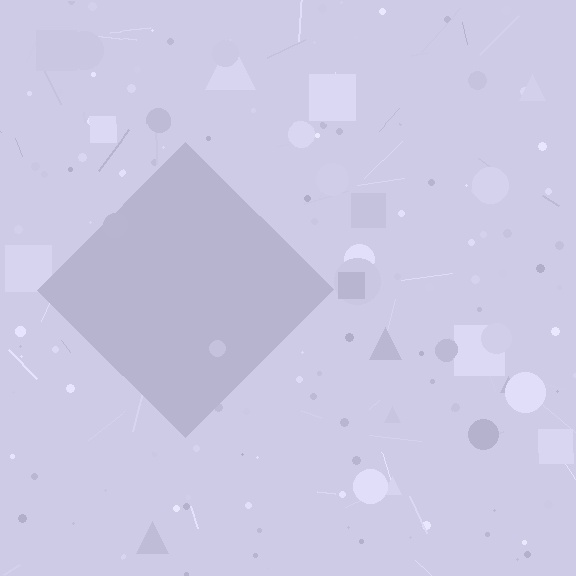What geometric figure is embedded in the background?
A diamond is embedded in the background.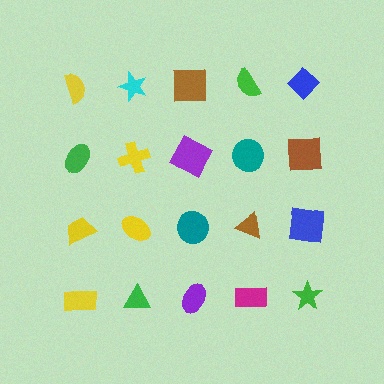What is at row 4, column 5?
A green star.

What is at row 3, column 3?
A teal circle.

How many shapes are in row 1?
5 shapes.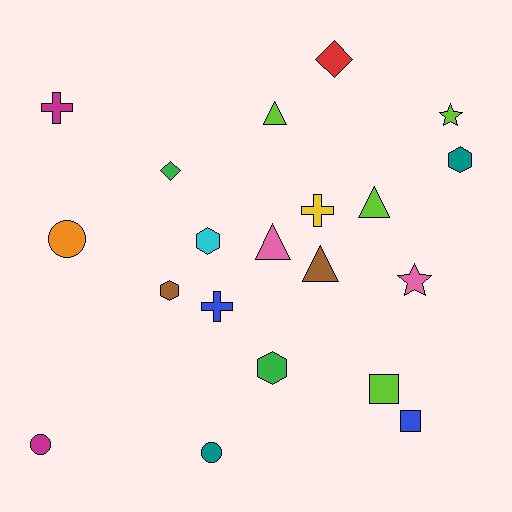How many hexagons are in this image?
There are 4 hexagons.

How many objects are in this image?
There are 20 objects.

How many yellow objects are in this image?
There is 1 yellow object.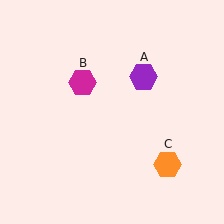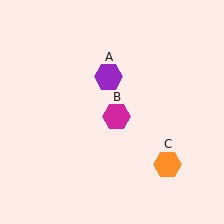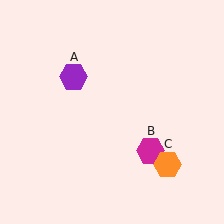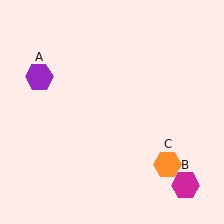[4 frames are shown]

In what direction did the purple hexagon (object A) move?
The purple hexagon (object A) moved left.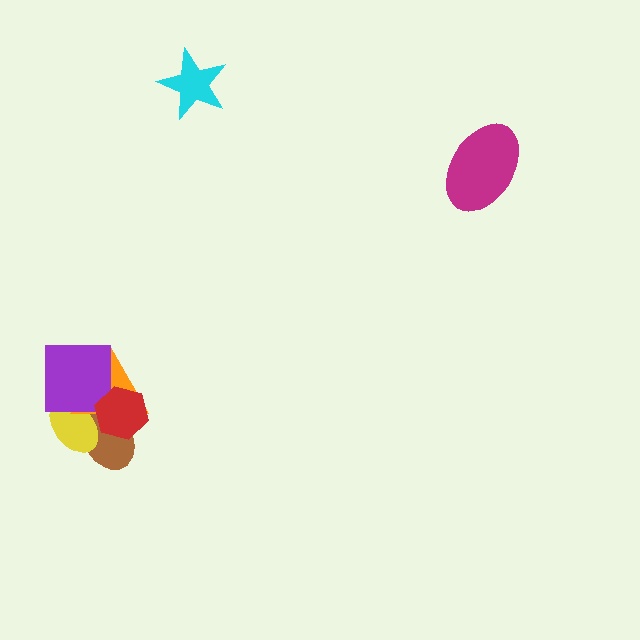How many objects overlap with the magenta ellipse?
0 objects overlap with the magenta ellipse.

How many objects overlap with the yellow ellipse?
4 objects overlap with the yellow ellipse.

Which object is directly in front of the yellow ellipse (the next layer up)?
The orange triangle is directly in front of the yellow ellipse.